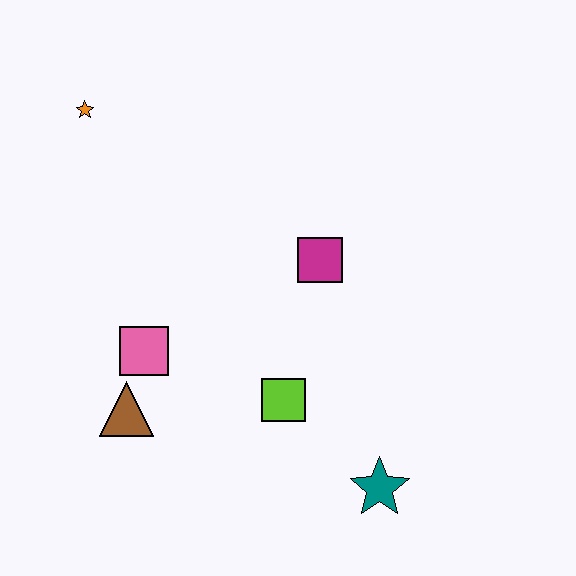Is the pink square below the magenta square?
Yes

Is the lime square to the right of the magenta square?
No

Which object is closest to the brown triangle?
The pink square is closest to the brown triangle.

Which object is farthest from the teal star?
The orange star is farthest from the teal star.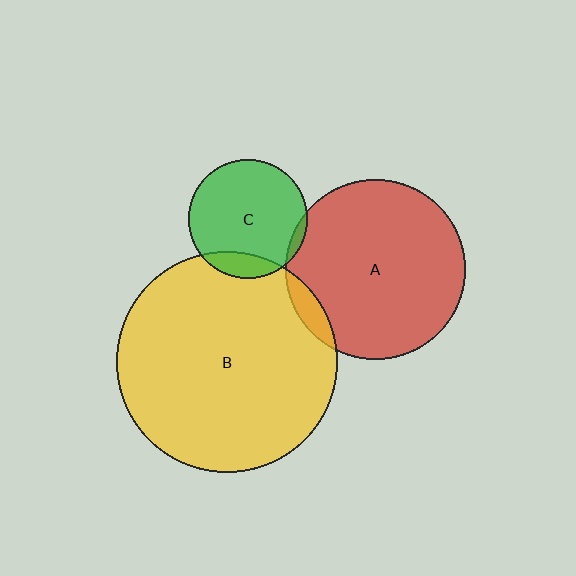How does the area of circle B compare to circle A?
Approximately 1.5 times.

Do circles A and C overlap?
Yes.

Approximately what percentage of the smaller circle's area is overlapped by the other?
Approximately 5%.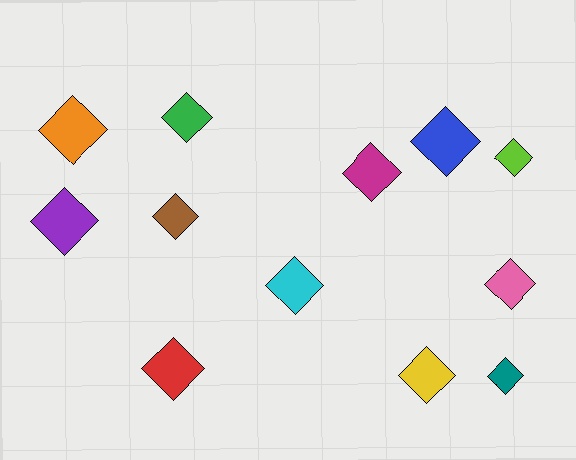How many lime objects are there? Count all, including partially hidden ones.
There is 1 lime object.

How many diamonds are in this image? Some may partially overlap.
There are 12 diamonds.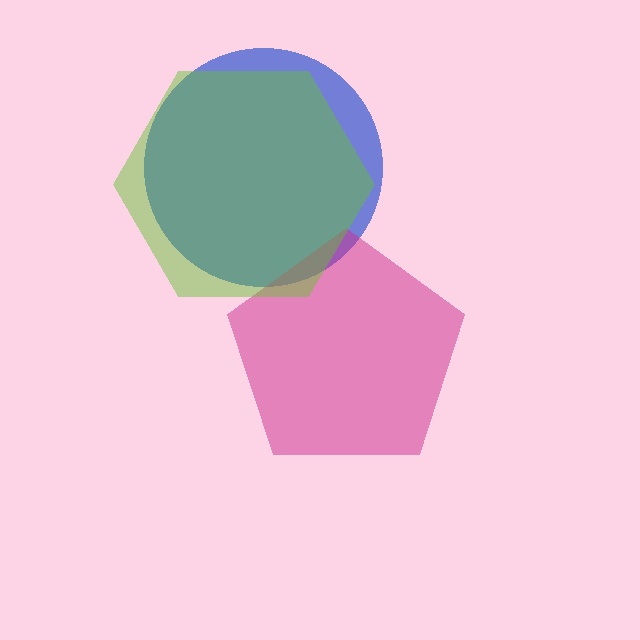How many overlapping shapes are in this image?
There are 3 overlapping shapes in the image.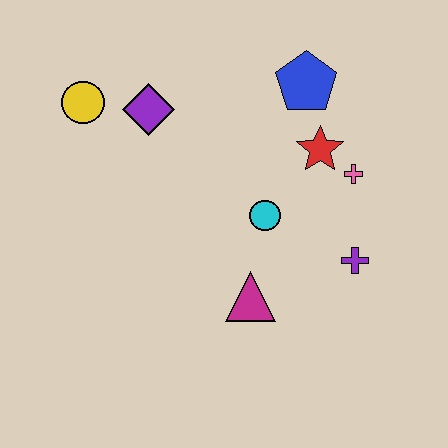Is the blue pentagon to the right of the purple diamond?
Yes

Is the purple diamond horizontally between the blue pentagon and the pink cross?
No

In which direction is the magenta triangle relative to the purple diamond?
The magenta triangle is below the purple diamond.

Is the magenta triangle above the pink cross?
No